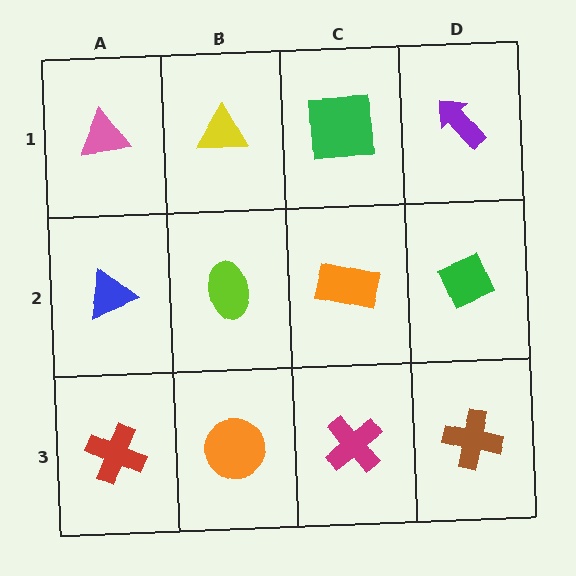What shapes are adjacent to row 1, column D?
A green diamond (row 2, column D), a green square (row 1, column C).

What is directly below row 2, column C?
A magenta cross.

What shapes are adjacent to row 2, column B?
A yellow triangle (row 1, column B), an orange circle (row 3, column B), a blue triangle (row 2, column A), an orange rectangle (row 2, column C).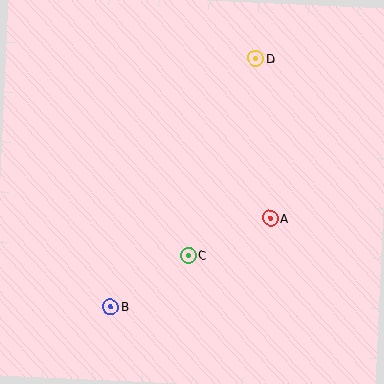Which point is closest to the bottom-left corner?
Point B is closest to the bottom-left corner.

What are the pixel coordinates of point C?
Point C is at (188, 255).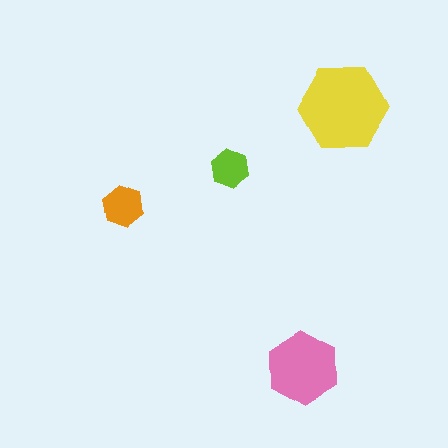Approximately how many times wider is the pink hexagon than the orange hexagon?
About 1.5 times wider.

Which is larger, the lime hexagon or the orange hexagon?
The orange one.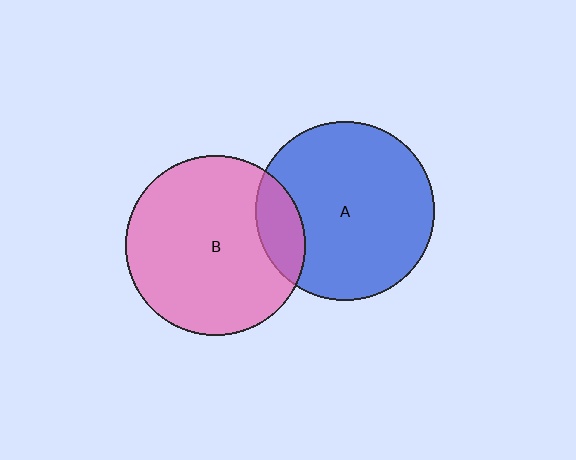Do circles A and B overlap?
Yes.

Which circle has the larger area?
Circle B (pink).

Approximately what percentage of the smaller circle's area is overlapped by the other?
Approximately 15%.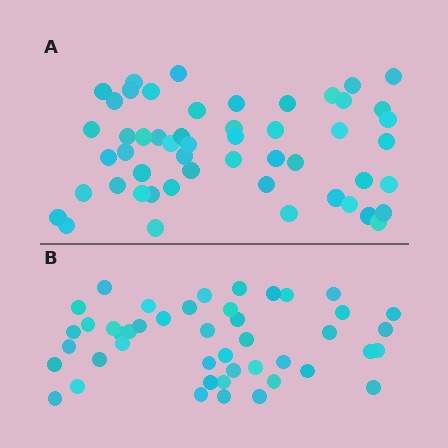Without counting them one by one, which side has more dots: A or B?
Region A (the top region) has more dots.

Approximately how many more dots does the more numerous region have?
Region A has roughly 8 or so more dots than region B.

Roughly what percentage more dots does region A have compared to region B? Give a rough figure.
About 15% more.